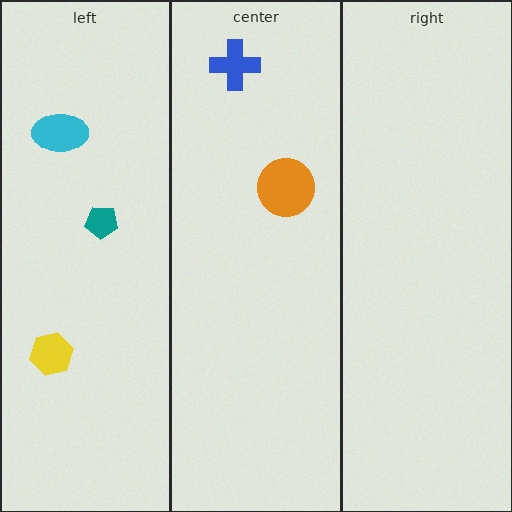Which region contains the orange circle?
The center region.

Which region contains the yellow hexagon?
The left region.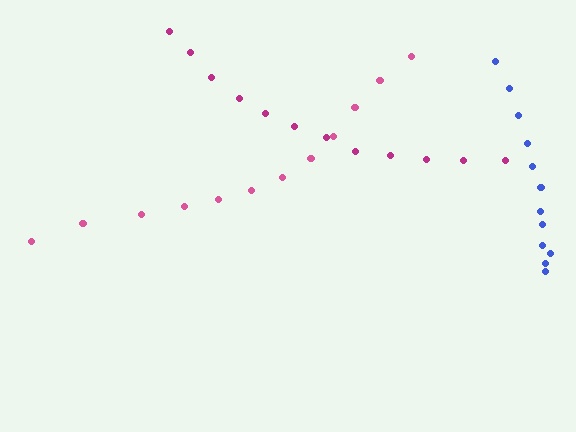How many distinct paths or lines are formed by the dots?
There are 3 distinct paths.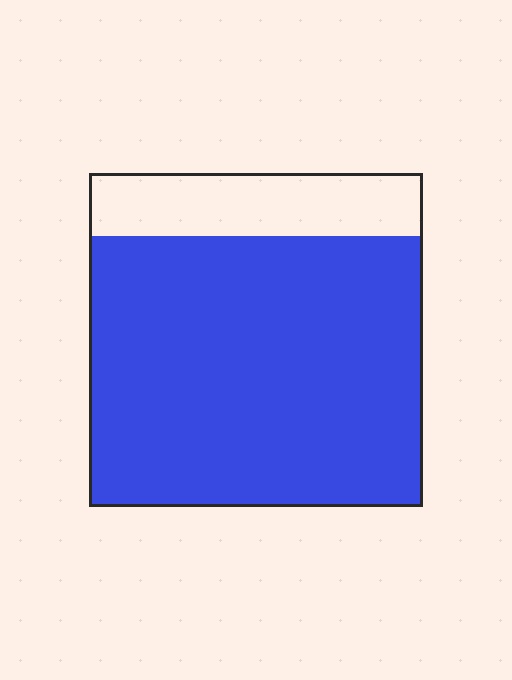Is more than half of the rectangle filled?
Yes.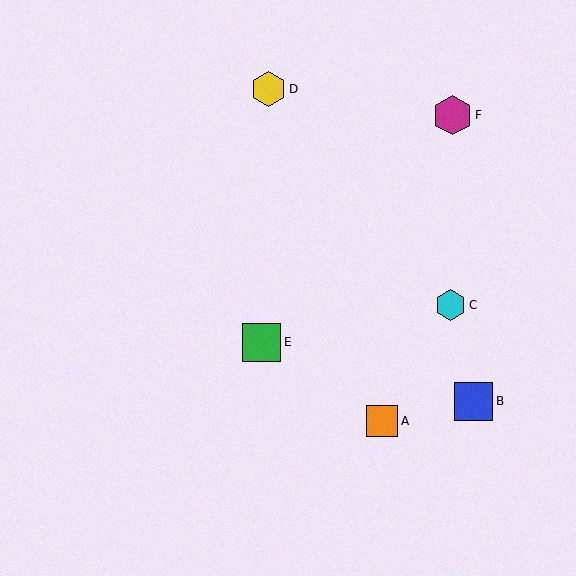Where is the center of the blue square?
The center of the blue square is at (474, 401).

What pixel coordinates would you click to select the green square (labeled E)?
Click at (262, 342) to select the green square E.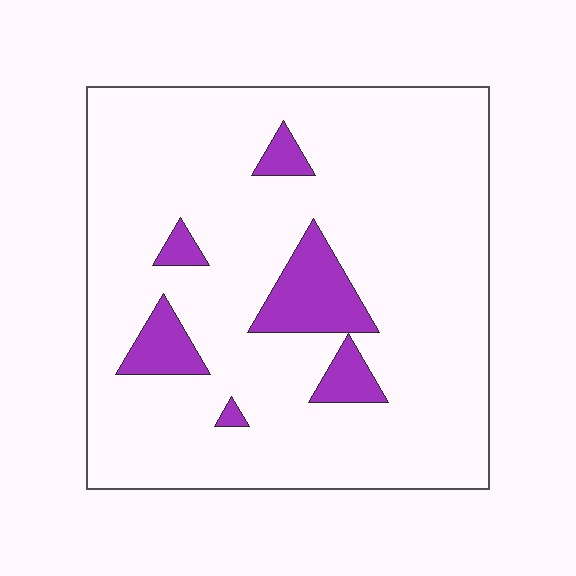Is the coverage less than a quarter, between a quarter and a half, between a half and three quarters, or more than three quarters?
Less than a quarter.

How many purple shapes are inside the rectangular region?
6.